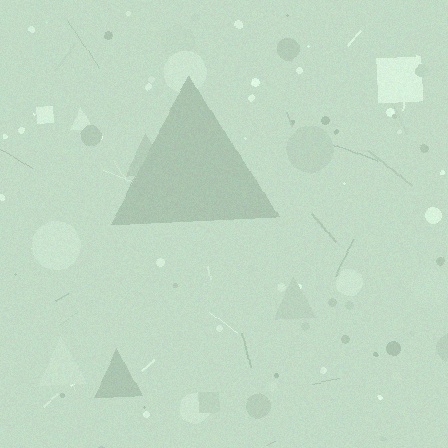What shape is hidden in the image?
A triangle is hidden in the image.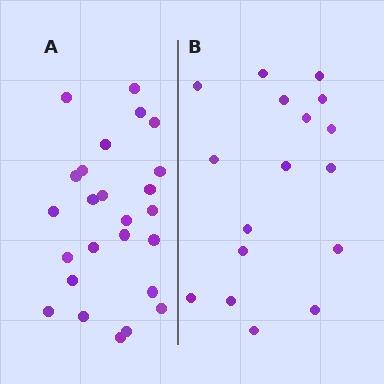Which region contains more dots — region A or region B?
Region A (the left region) has more dots.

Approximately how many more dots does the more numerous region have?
Region A has roughly 8 or so more dots than region B.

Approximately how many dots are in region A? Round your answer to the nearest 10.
About 20 dots. (The exact count is 25, which rounds to 20.)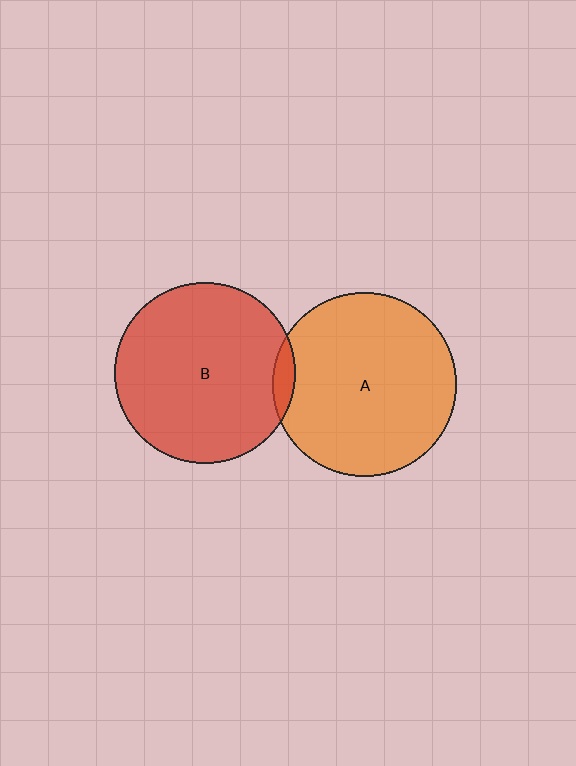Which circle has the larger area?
Circle A (orange).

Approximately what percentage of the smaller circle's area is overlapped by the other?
Approximately 5%.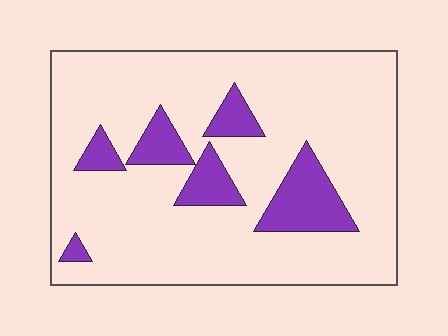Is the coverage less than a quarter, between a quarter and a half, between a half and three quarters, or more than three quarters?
Less than a quarter.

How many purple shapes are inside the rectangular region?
6.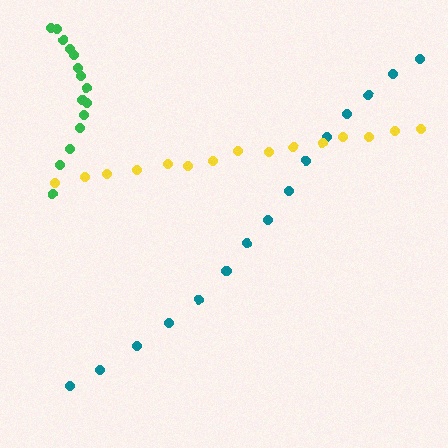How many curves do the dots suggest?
There are 3 distinct paths.